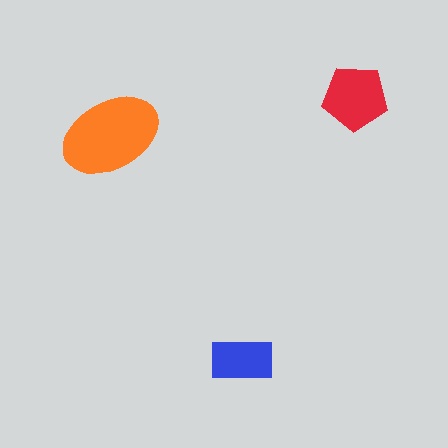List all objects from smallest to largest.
The blue rectangle, the red pentagon, the orange ellipse.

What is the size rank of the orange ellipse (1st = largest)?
1st.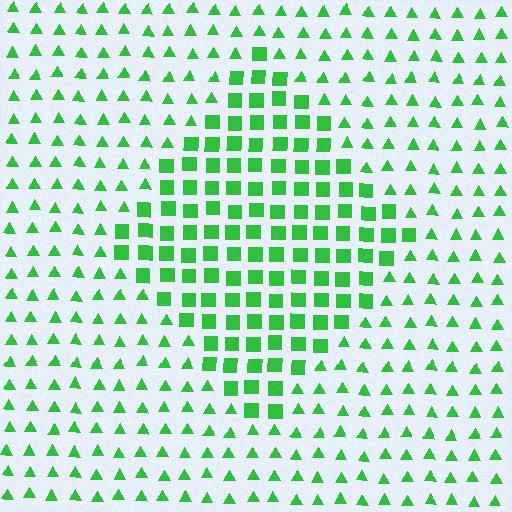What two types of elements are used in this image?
The image uses squares inside the diamond region and triangles outside it.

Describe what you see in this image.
The image is filled with small green elements arranged in a uniform grid. A diamond-shaped region contains squares, while the surrounding area contains triangles. The boundary is defined purely by the change in element shape.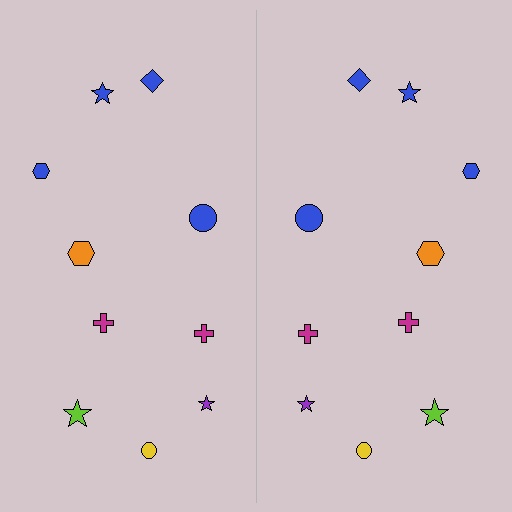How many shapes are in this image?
There are 20 shapes in this image.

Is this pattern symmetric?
Yes, this pattern has bilateral (reflection) symmetry.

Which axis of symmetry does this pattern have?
The pattern has a vertical axis of symmetry running through the center of the image.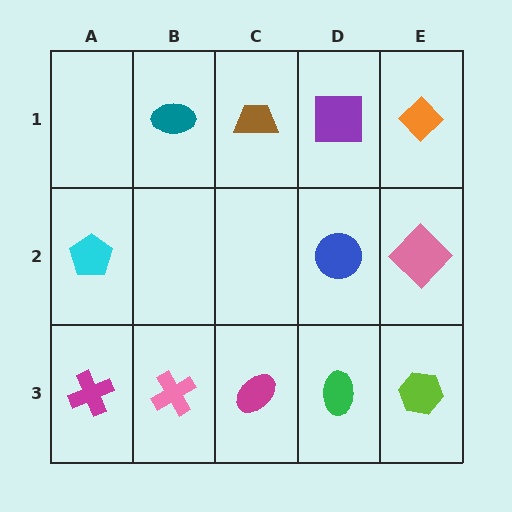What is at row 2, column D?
A blue circle.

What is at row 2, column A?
A cyan pentagon.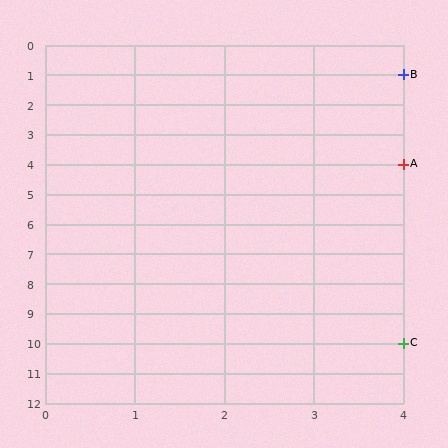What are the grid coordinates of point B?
Point B is at grid coordinates (4, 1).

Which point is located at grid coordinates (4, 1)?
Point B is at (4, 1).